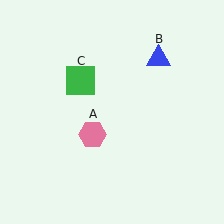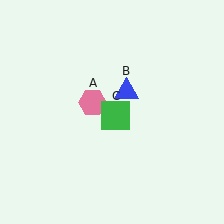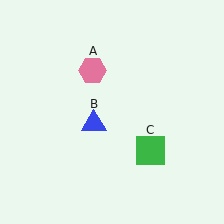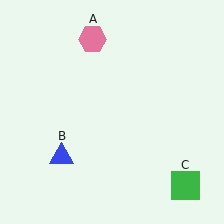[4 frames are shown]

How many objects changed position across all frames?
3 objects changed position: pink hexagon (object A), blue triangle (object B), green square (object C).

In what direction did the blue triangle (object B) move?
The blue triangle (object B) moved down and to the left.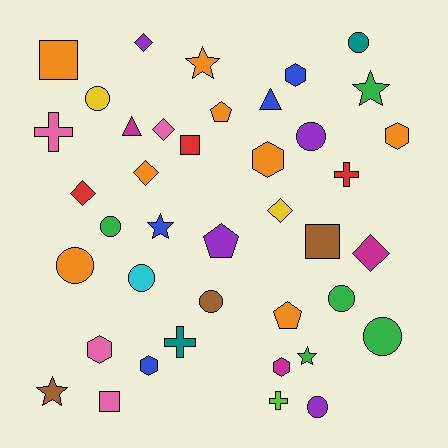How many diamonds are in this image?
There are 6 diamonds.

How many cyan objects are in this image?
There is 1 cyan object.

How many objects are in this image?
There are 40 objects.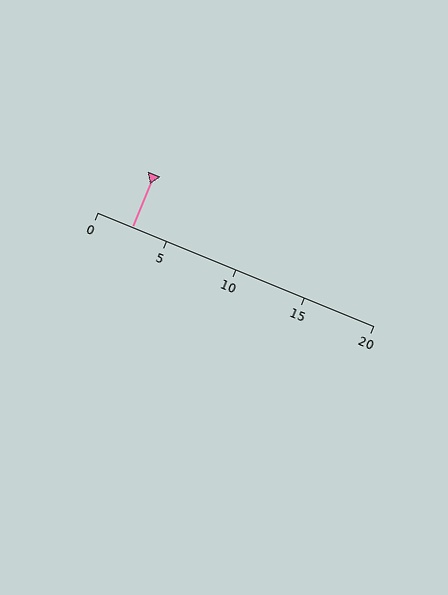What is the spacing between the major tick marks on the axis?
The major ticks are spaced 5 apart.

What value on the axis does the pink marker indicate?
The marker indicates approximately 2.5.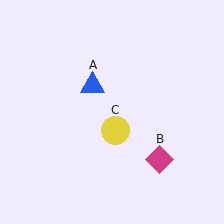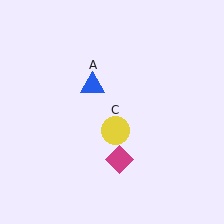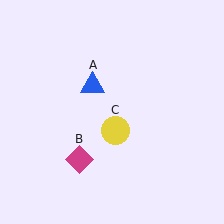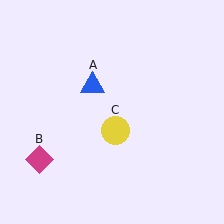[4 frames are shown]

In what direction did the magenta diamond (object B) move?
The magenta diamond (object B) moved left.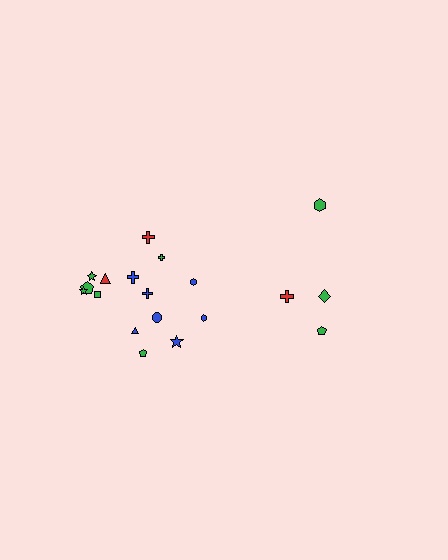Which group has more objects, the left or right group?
The left group.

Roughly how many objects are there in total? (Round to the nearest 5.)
Roughly 20 objects in total.